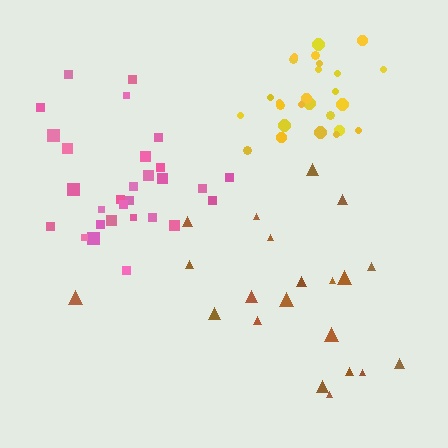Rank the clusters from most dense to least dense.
yellow, pink, brown.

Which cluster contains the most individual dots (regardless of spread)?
Pink (29).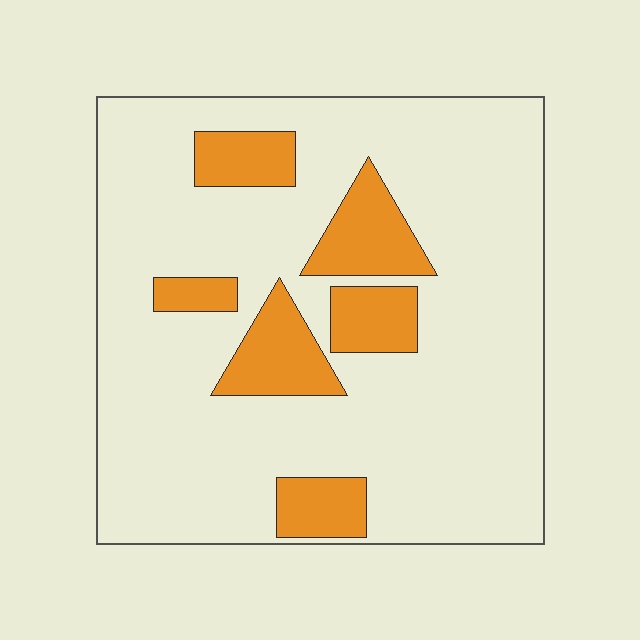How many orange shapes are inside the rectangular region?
6.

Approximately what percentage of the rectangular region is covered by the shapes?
Approximately 20%.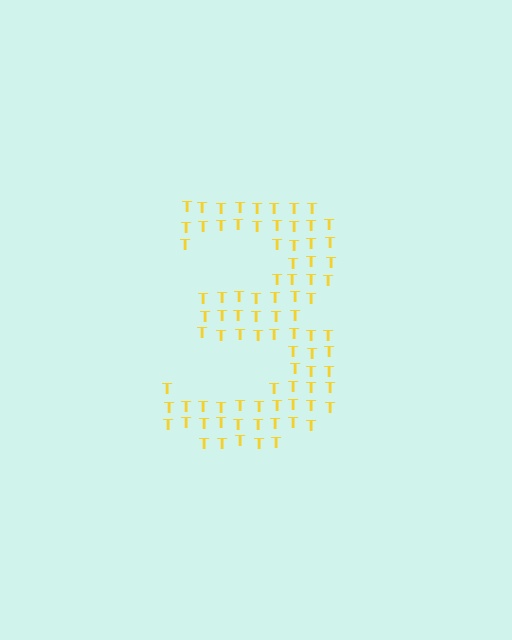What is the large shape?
The large shape is the digit 3.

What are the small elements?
The small elements are letter T's.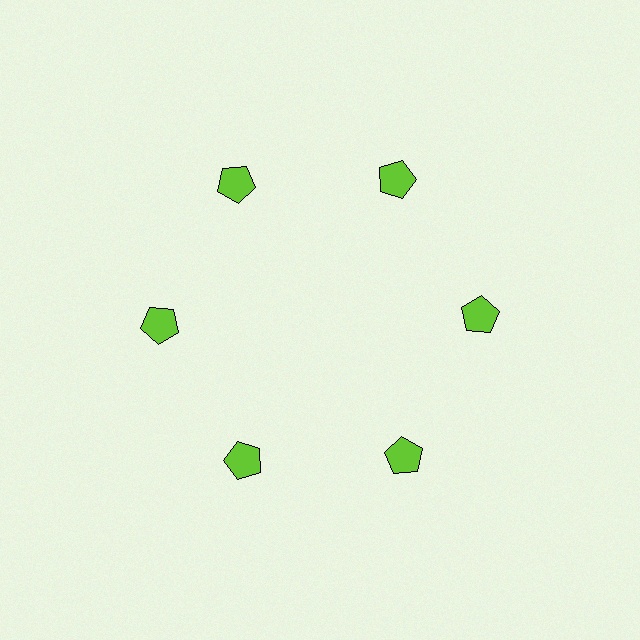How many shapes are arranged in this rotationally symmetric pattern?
There are 6 shapes, arranged in 6 groups of 1.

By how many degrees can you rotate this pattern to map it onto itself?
The pattern maps onto itself every 60 degrees of rotation.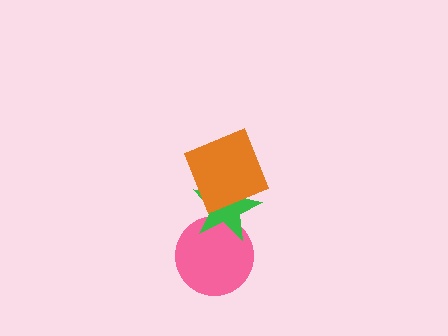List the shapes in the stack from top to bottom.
From top to bottom: the orange square, the green star, the pink circle.